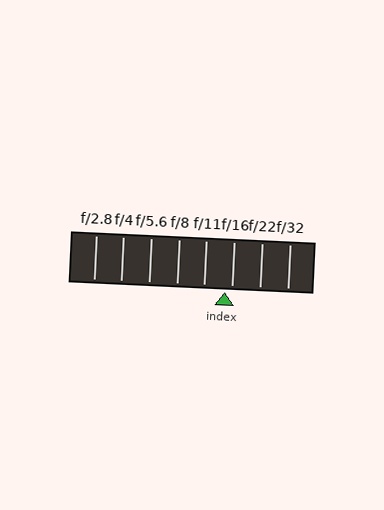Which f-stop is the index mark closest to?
The index mark is closest to f/16.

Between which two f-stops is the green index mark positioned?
The index mark is between f/11 and f/16.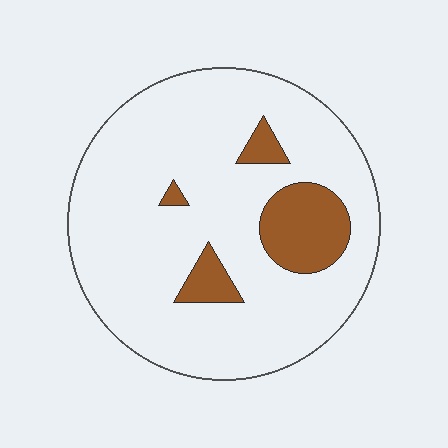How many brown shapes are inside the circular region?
4.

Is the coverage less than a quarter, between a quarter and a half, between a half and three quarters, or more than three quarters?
Less than a quarter.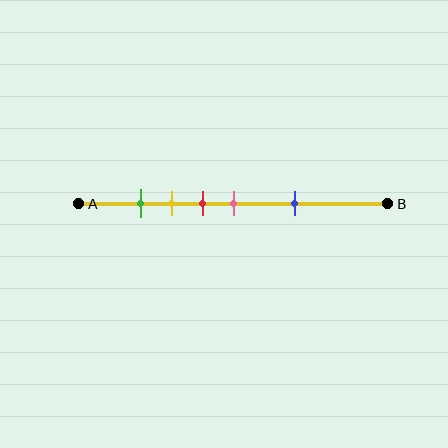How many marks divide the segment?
There are 5 marks dividing the segment.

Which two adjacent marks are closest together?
The green and yellow marks are the closest adjacent pair.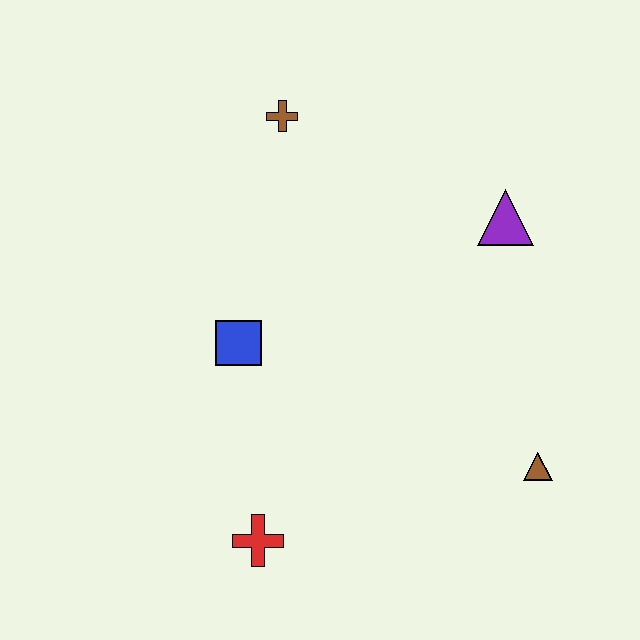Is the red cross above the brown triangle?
No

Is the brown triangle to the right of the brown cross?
Yes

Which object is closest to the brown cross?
The blue square is closest to the brown cross.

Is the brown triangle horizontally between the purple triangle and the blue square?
No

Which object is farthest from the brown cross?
The brown triangle is farthest from the brown cross.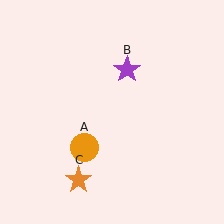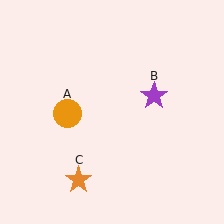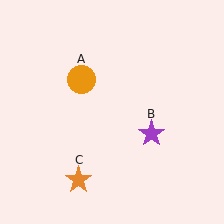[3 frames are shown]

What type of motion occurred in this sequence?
The orange circle (object A), purple star (object B) rotated clockwise around the center of the scene.